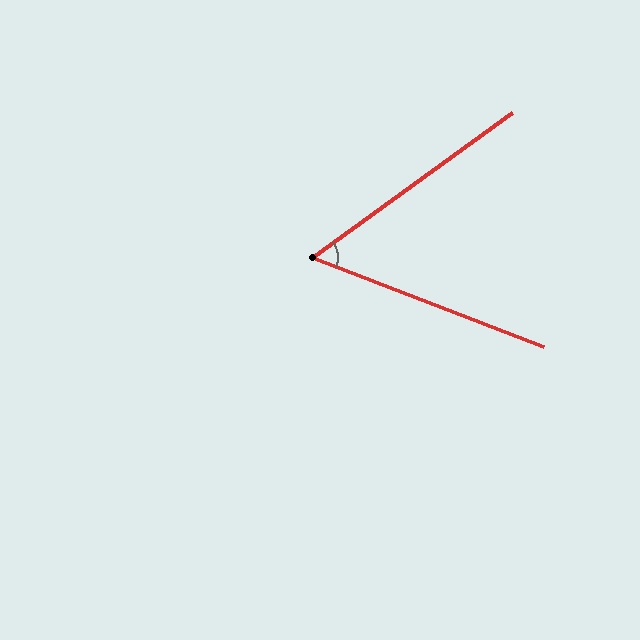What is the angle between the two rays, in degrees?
Approximately 57 degrees.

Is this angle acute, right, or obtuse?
It is acute.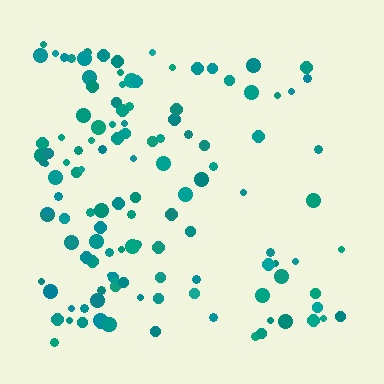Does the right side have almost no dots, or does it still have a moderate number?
Still a moderate number, just noticeably fewer than the left.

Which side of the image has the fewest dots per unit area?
The right.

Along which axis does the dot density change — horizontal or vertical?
Horizontal.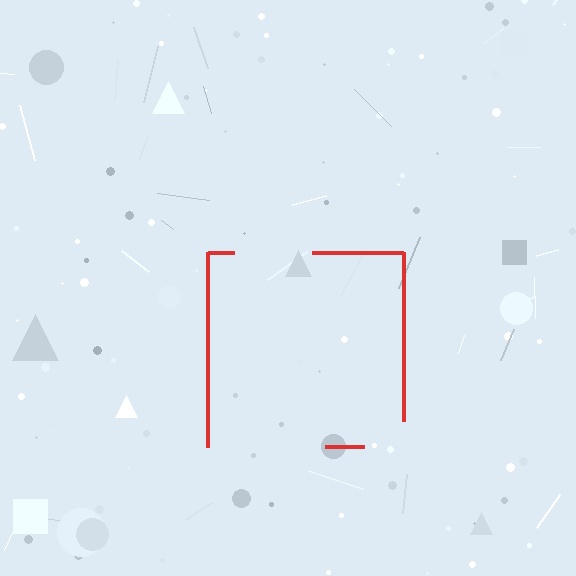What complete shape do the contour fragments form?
The contour fragments form a square.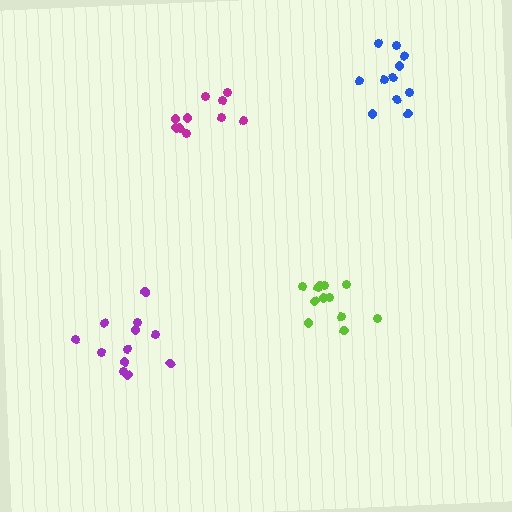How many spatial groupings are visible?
There are 4 spatial groupings.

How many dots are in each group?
Group 1: 11 dots, Group 2: 12 dots, Group 3: 12 dots, Group 4: 10 dots (45 total).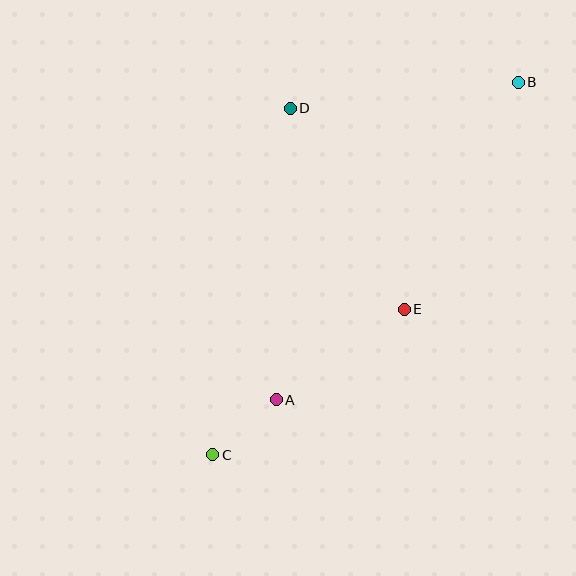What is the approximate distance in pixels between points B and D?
The distance between B and D is approximately 229 pixels.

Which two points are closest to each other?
Points A and C are closest to each other.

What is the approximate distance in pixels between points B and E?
The distance between B and E is approximately 254 pixels.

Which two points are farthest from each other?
Points B and C are farthest from each other.